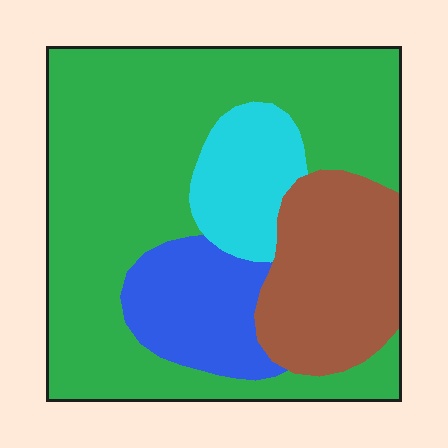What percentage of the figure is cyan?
Cyan covers 11% of the figure.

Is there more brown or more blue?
Brown.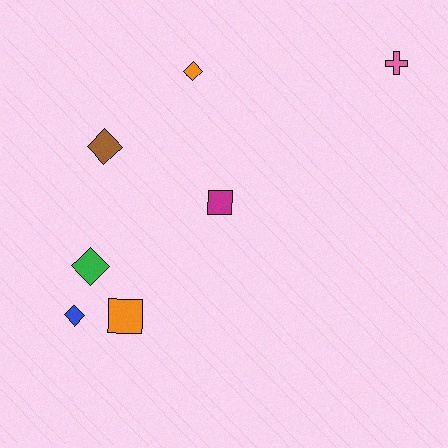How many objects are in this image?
There are 7 objects.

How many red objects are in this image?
There are no red objects.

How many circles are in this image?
There are no circles.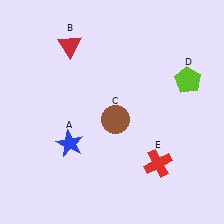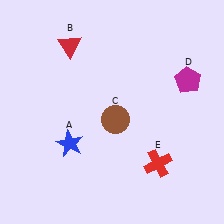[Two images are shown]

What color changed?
The pentagon (D) changed from lime in Image 1 to magenta in Image 2.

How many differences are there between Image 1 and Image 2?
There is 1 difference between the two images.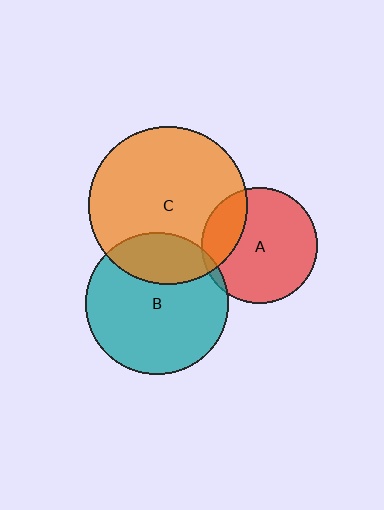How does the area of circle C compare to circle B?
Approximately 1.2 times.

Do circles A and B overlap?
Yes.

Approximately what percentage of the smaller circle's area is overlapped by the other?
Approximately 5%.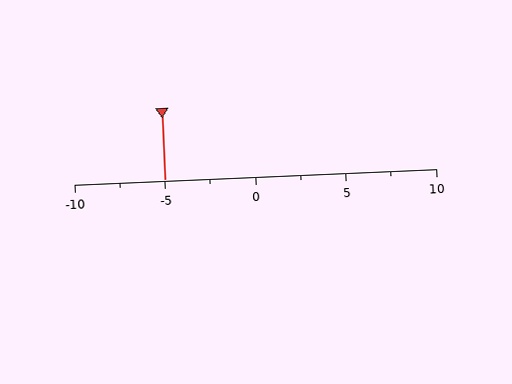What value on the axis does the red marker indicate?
The marker indicates approximately -5.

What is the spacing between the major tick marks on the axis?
The major ticks are spaced 5 apart.